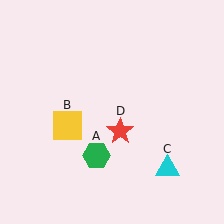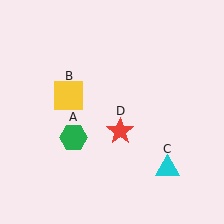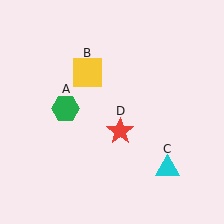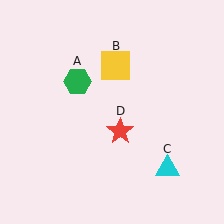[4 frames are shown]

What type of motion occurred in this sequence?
The green hexagon (object A), yellow square (object B) rotated clockwise around the center of the scene.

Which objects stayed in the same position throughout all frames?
Cyan triangle (object C) and red star (object D) remained stationary.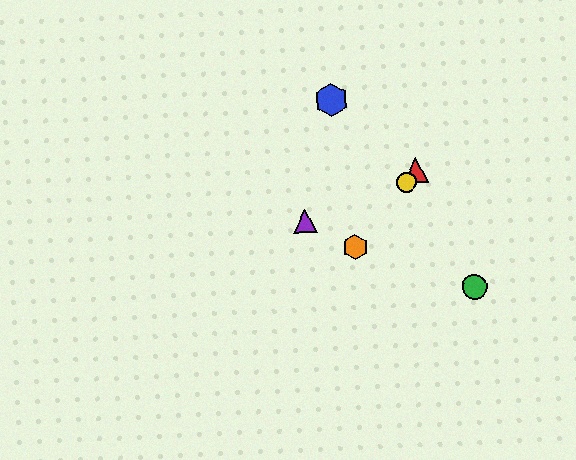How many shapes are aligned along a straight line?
3 shapes (the red triangle, the yellow circle, the orange hexagon) are aligned along a straight line.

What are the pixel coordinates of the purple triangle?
The purple triangle is at (305, 221).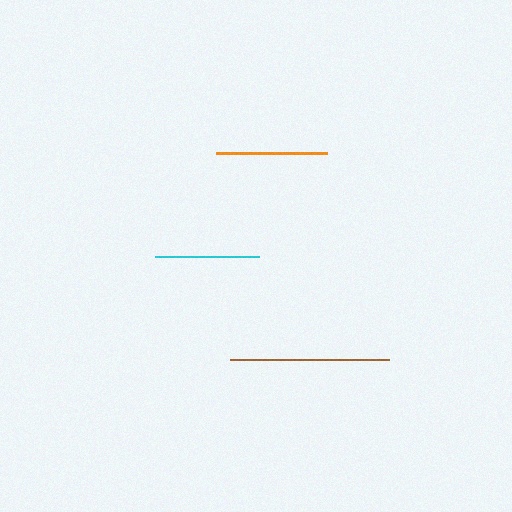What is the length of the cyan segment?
The cyan segment is approximately 104 pixels long.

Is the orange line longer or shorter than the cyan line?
The orange line is longer than the cyan line.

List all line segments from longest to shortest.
From longest to shortest: brown, orange, cyan.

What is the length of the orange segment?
The orange segment is approximately 111 pixels long.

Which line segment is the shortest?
The cyan line is the shortest at approximately 104 pixels.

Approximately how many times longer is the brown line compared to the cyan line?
The brown line is approximately 1.5 times the length of the cyan line.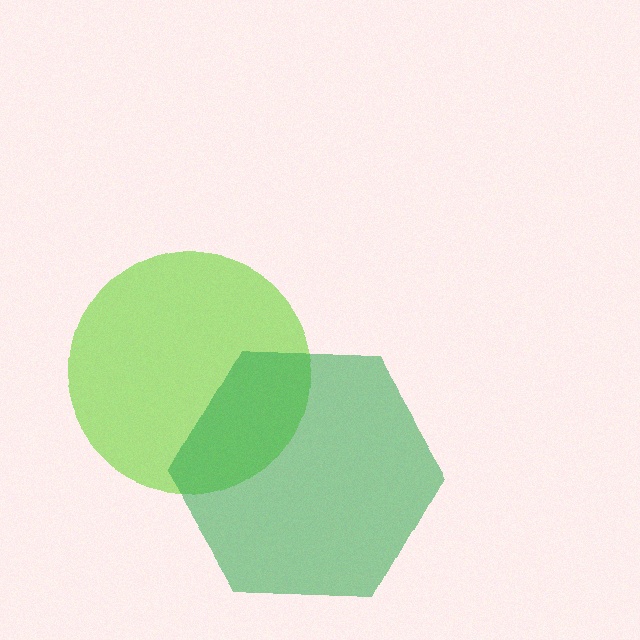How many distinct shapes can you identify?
There are 2 distinct shapes: a lime circle, a green hexagon.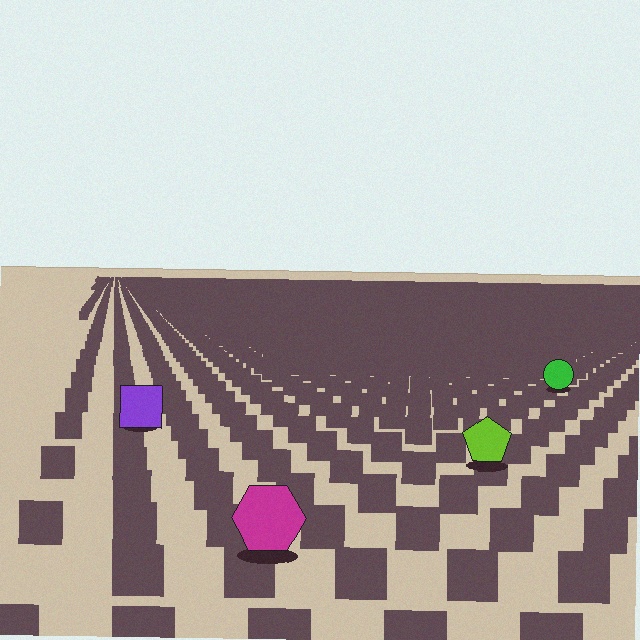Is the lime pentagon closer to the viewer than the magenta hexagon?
No. The magenta hexagon is closer — you can tell from the texture gradient: the ground texture is coarser near it.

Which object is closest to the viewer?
The magenta hexagon is closest. The texture marks near it are larger and more spread out.